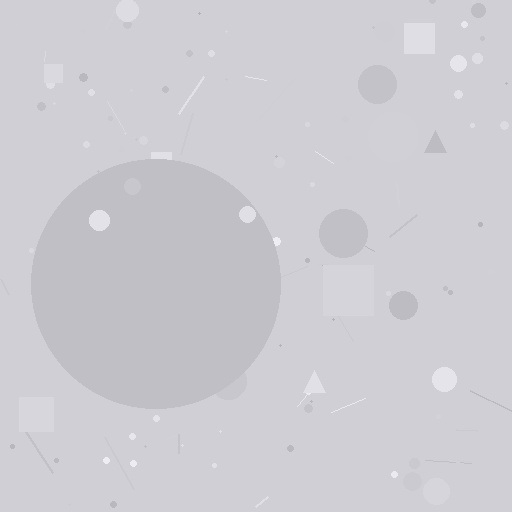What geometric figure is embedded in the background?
A circle is embedded in the background.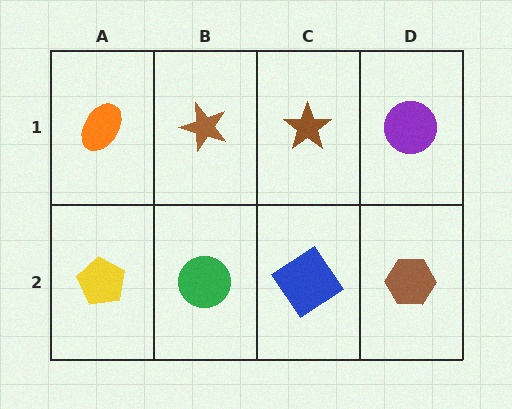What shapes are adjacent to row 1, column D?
A brown hexagon (row 2, column D), a brown star (row 1, column C).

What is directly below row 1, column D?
A brown hexagon.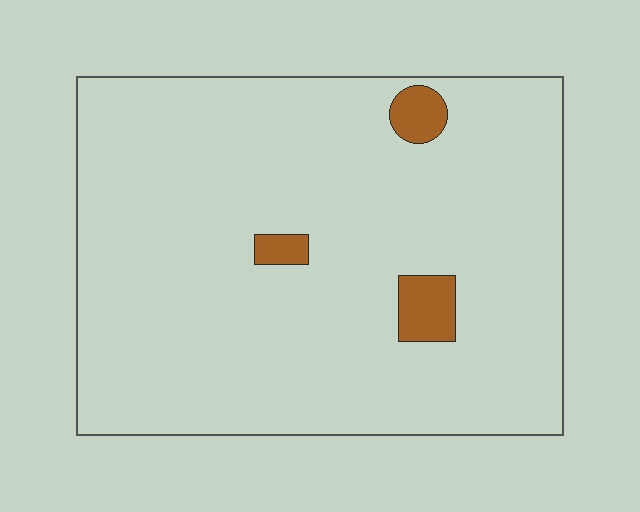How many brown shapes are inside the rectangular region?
3.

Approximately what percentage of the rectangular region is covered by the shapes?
Approximately 5%.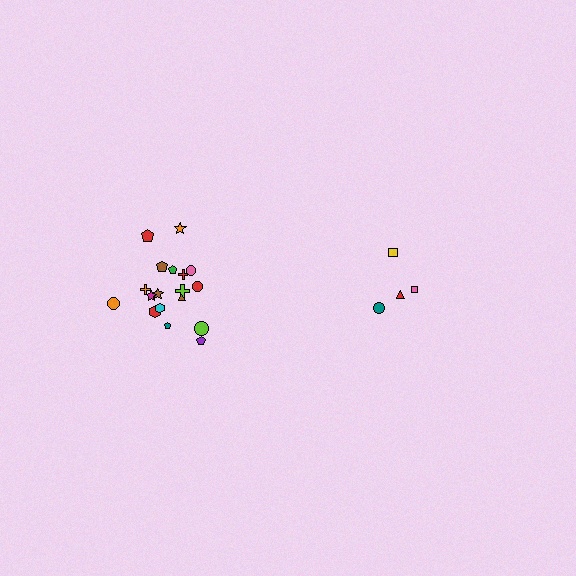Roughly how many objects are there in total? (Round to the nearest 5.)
Roughly 20 objects in total.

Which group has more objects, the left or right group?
The left group.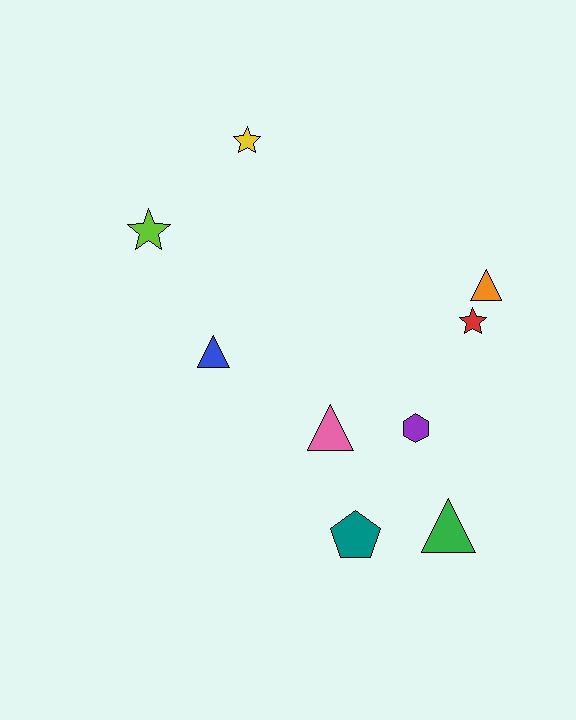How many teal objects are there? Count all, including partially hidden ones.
There is 1 teal object.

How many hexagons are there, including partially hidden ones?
There is 1 hexagon.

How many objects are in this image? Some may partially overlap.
There are 9 objects.